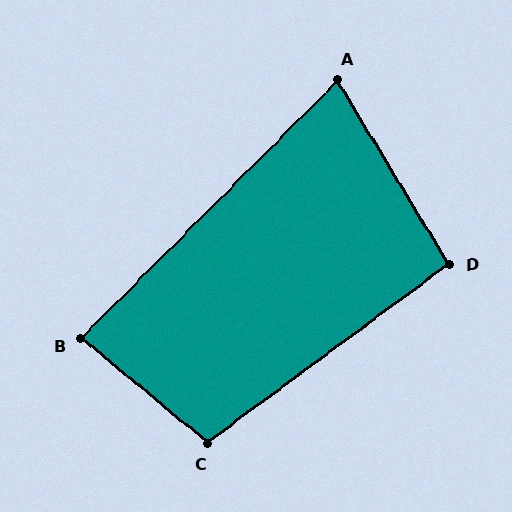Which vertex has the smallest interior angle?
A, at approximately 76 degrees.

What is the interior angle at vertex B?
Approximately 85 degrees (acute).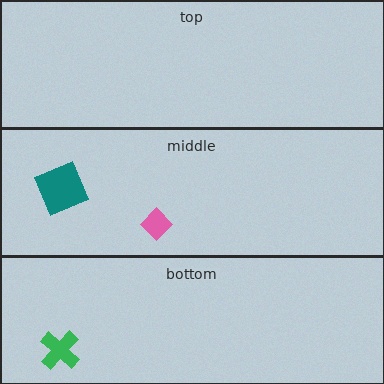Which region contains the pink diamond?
The middle region.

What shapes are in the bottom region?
The green cross.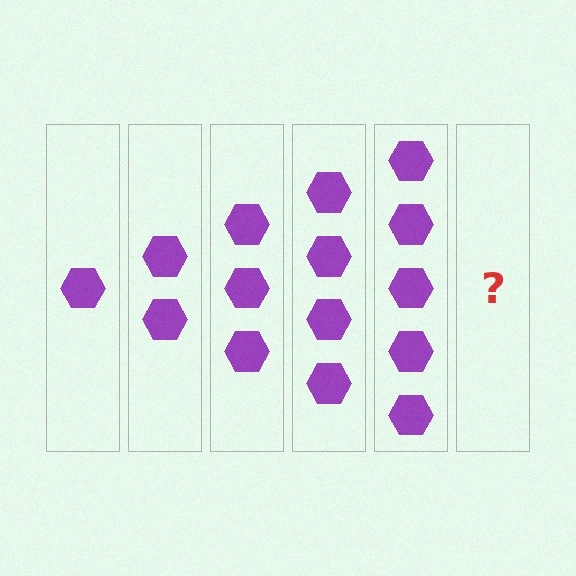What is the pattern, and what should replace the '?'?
The pattern is that each step adds one more hexagon. The '?' should be 6 hexagons.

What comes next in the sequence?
The next element should be 6 hexagons.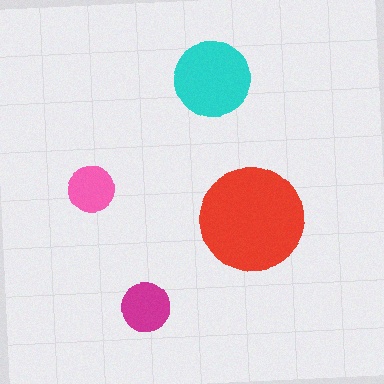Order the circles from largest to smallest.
the red one, the cyan one, the magenta one, the pink one.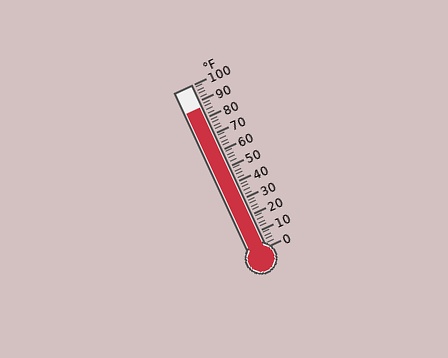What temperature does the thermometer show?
The thermometer shows approximately 86°F.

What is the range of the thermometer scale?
The thermometer scale ranges from 0°F to 100°F.